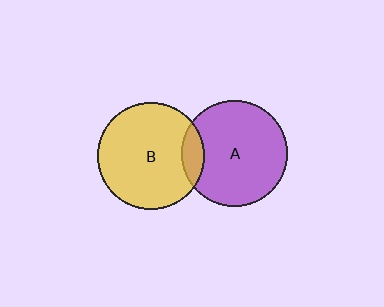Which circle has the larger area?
Circle B (yellow).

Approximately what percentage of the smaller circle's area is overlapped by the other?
Approximately 10%.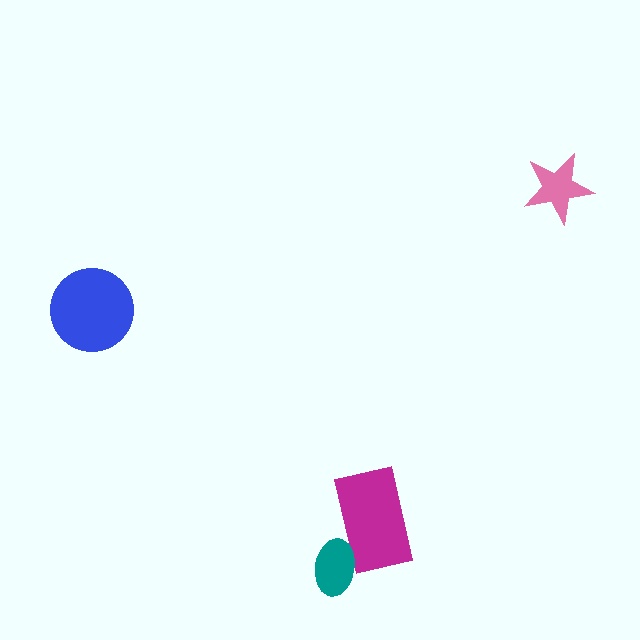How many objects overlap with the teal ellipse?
1 object overlaps with the teal ellipse.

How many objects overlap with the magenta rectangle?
1 object overlaps with the magenta rectangle.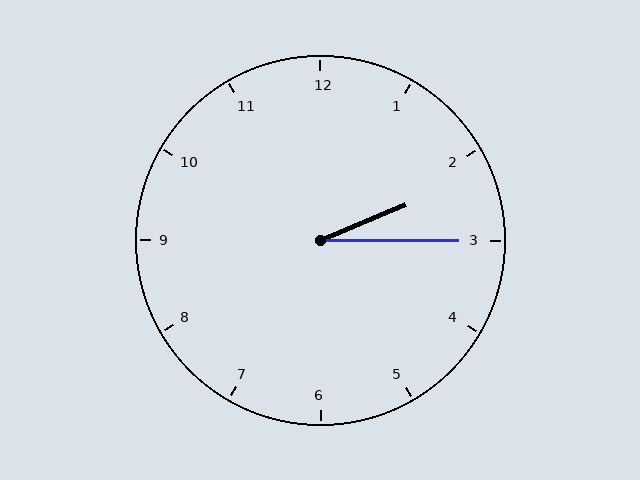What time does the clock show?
2:15.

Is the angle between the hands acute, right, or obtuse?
It is acute.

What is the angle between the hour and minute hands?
Approximately 22 degrees.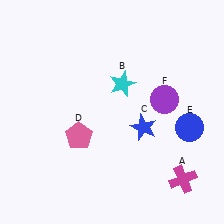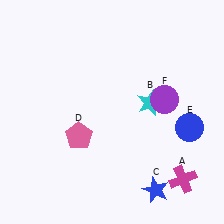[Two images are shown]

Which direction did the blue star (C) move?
The blue star (C) moved down.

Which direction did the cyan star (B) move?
The cyan star (B) moved right.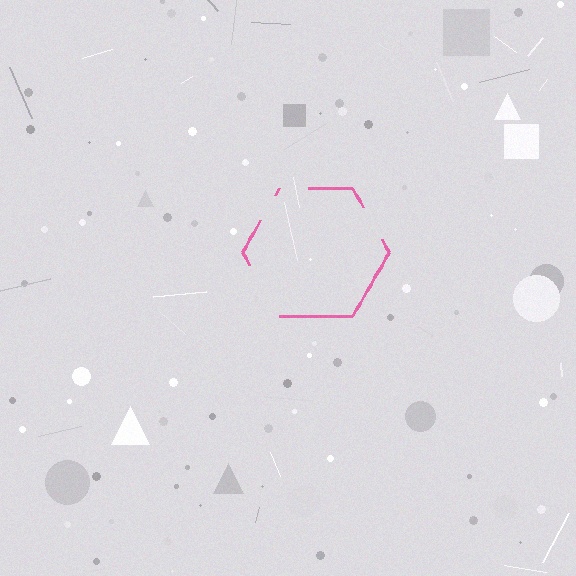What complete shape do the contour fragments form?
The contour fragments form a hexagon.